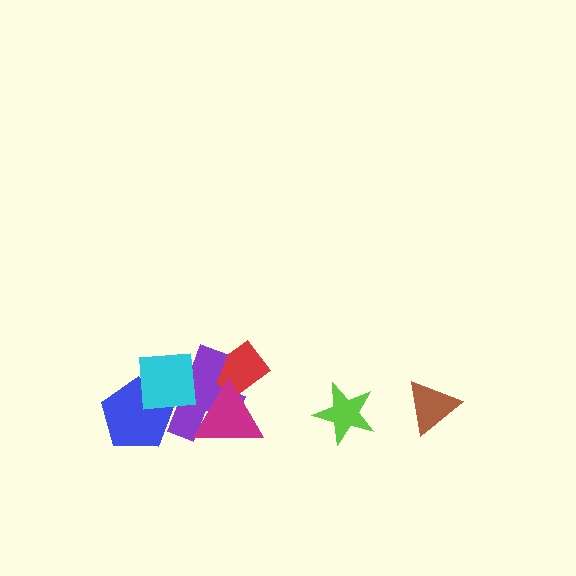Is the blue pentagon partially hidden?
Yes, it is partially covered by another shape.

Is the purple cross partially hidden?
Yes, it is partially covered by another shape.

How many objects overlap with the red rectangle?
2 objects overlap with the red rectangle.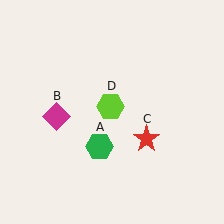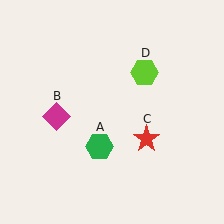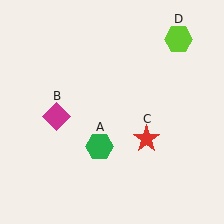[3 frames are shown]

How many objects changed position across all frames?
1 object changed position: lime hexagon (object D).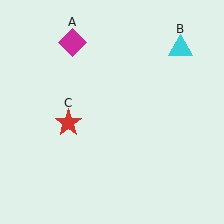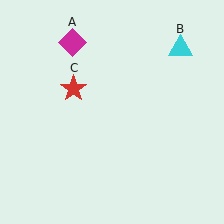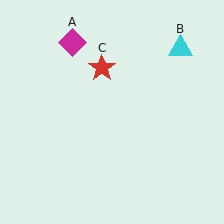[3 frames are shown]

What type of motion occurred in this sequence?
The red star (object C) rotated clockwise around the center of the scene.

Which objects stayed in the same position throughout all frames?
Magenta diamond (object A) and cyan triangle (object B) remained stationary.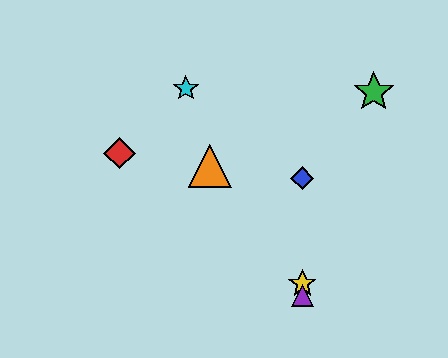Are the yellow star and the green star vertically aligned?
No, the yellow star is at x≈302 and the green star is at x≈374.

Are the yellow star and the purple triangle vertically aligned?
Yes, both are at x≈302.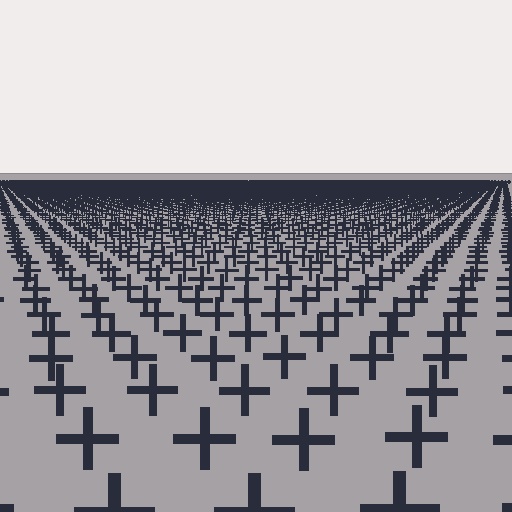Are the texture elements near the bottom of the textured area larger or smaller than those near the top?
Larger. Near the bottom, elements are closer to the viewer and appear at a bigger on-screen size.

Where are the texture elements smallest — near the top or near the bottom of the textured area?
Near the top.